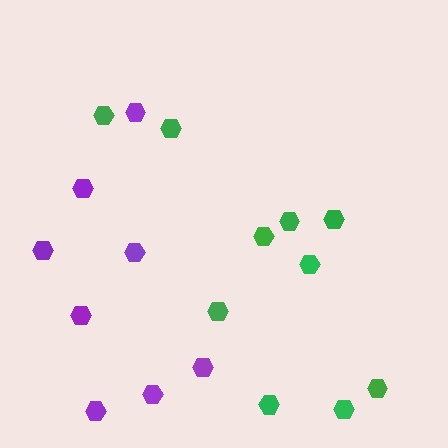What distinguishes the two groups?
There are 2 groups: one group of purple hexagons (8) and one group of green hexagons (10).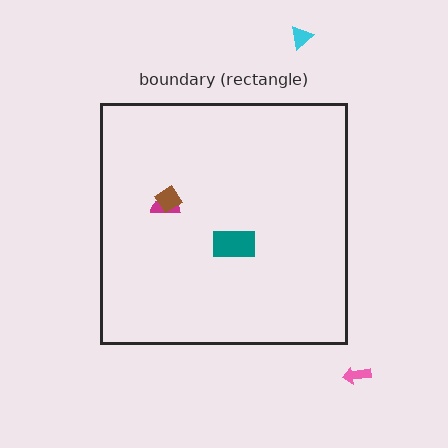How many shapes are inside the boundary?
3 inside, 2 outside.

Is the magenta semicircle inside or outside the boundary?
Inside.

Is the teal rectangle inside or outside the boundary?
Inside.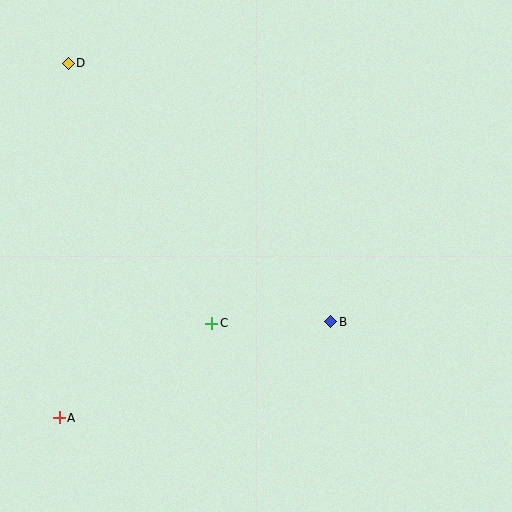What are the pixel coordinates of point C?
Point C is at (212, 323).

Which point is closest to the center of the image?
Point C at (212, 323) is closest to the center.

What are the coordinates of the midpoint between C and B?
The midpoint between C and B is at (271, 322).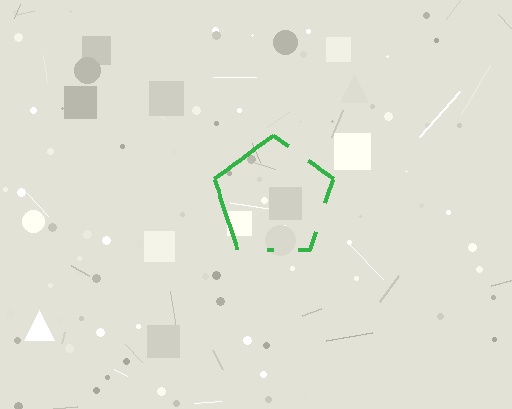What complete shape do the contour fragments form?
The contour fragments form a pentagon.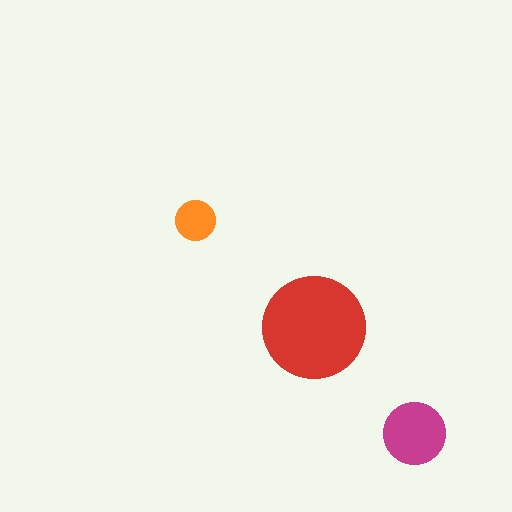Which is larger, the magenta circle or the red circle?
The red one.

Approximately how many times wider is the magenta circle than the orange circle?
About 1.5 times wider.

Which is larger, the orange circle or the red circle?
The red one.